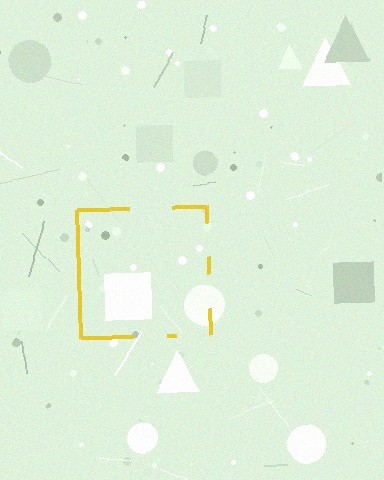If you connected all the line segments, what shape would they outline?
They would outline a square.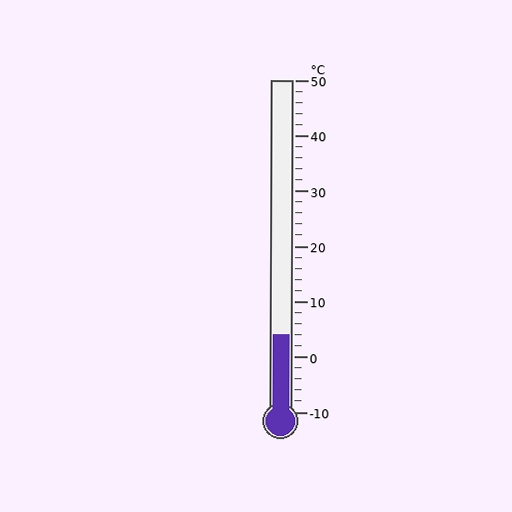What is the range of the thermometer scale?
The thermometer scale ranges from -10°C to 50°C.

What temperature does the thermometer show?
The thermometer shows approximately 4°C.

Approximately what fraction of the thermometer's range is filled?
The thermometer is filled to approximately 25% of its range.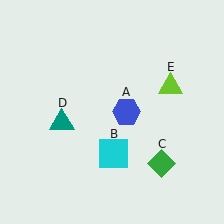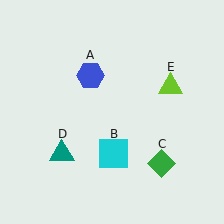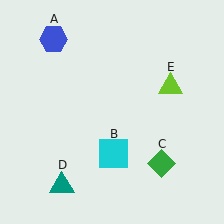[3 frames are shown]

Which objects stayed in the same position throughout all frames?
Cyan square (object B) and green diamond (object C) and lime triangle (object E) remained stationary.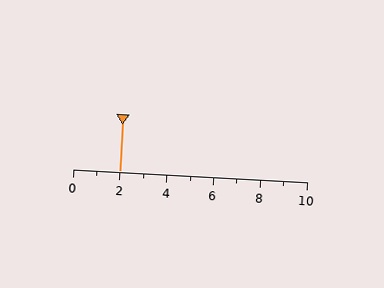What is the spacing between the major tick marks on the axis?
The major ticks are spaced 2 apart.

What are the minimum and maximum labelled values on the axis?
The axis runs from 0 to 10.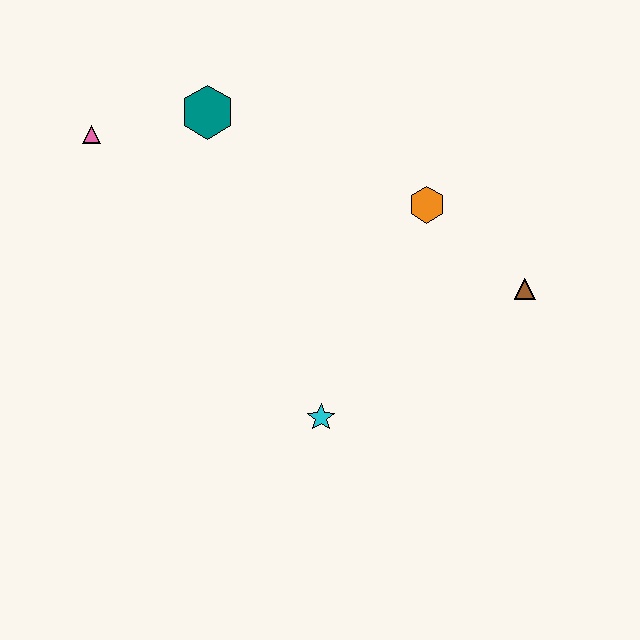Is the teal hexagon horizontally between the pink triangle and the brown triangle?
Yes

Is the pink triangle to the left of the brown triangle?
Yes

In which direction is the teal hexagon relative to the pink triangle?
The teal hexagon is to the right of the pink triangle.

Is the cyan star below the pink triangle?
Yes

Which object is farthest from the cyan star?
The pink triangle is farthest from the cyan star.